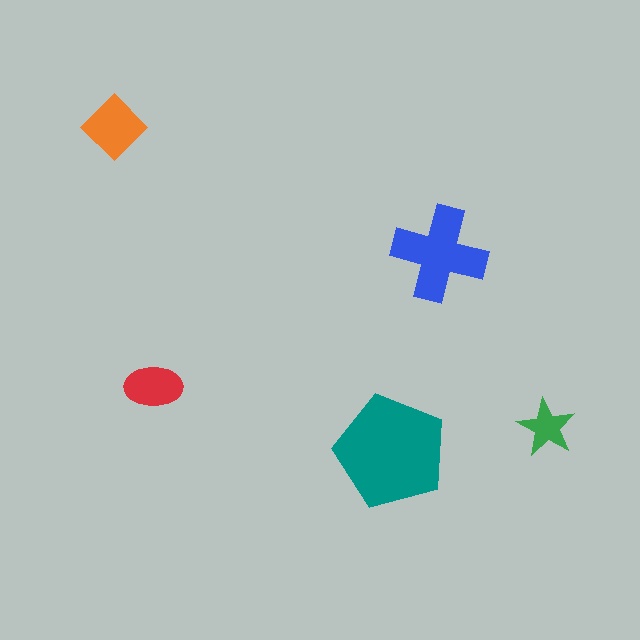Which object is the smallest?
The green star.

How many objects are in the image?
There are 5 objects in the image.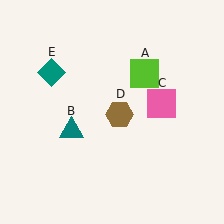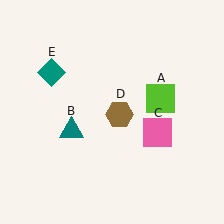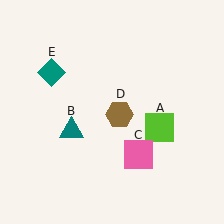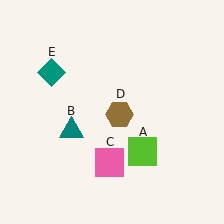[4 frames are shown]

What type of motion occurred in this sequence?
The lime square (object A), pink square (object C) rotated clockwise around the center of the scene.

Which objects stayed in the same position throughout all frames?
Teal triangle (object B) and brown hexagon (object D) and teal diamond (object E) remained stationary.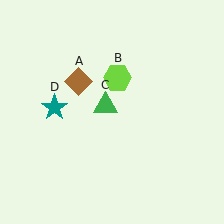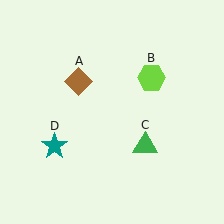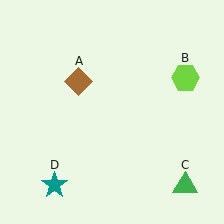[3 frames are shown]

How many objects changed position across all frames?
3 objects changed position: lime hexagon (object B), green triangle (object C), teal star (object D).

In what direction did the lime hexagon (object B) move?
The lime hexagon (object B) moved right.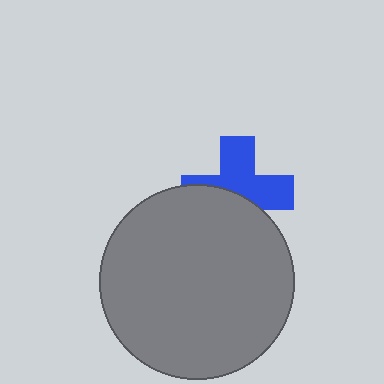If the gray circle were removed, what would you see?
You would see the complete blue cross.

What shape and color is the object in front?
The object in front is a gray circle.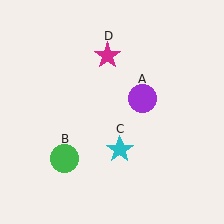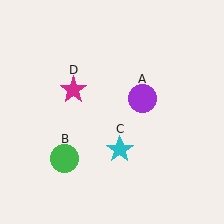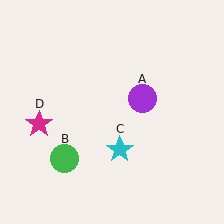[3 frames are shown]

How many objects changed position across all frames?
1 object changed position: magenta star (object D).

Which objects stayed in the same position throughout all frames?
Purple circle (object A) and green circle (object B) and cyan star (object C) remained stationary.